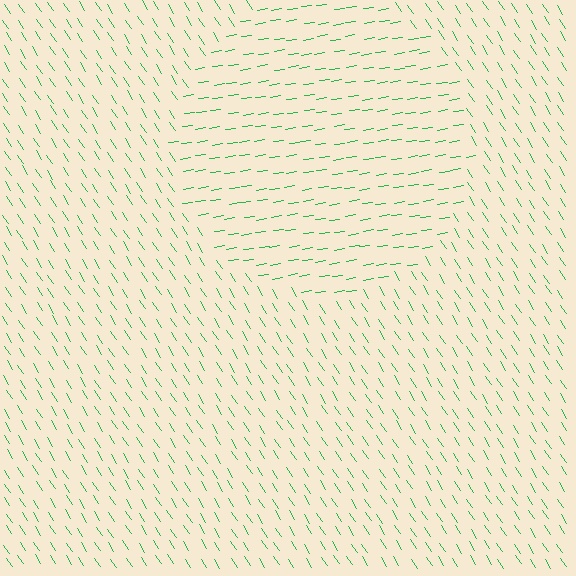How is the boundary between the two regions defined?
The boundary is defined purely by a change in line orientation (approximately 65 degrees difference). All lines are the same color and thickness.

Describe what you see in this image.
The image is filled with small green line segments. A circle region in the image has lines oriented differently from the surrounding lines, creating a visible texture boundary.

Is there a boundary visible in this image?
Yes, there is a texture boundary formed by a change in line orientation.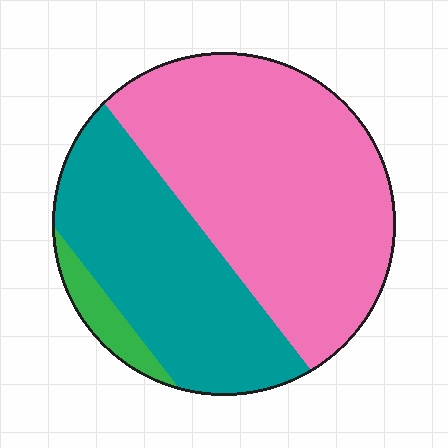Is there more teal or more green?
Teal.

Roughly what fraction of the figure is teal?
Teal covers roughly 35% of the figure.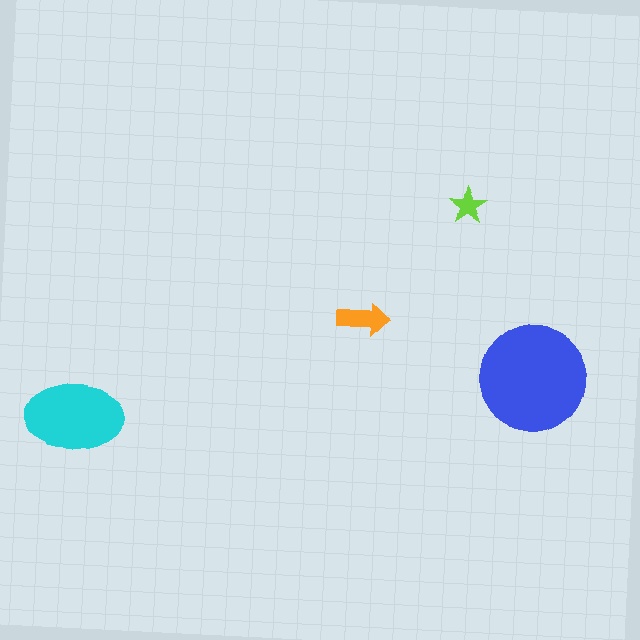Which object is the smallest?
The lime star.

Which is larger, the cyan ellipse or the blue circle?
The blue circle.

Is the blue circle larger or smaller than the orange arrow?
Larger.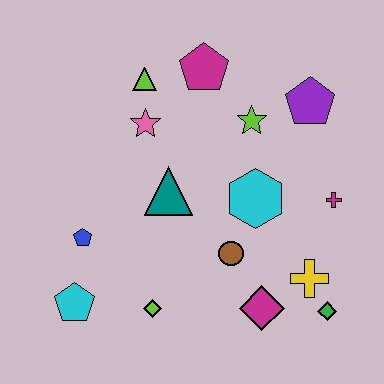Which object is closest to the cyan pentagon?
The blue pentagon is closest to the cyan pentagon.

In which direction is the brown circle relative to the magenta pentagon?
The brown circle is below the magenta pentagon.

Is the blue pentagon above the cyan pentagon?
Yes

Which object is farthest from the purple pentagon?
The cyan pentagon is farthest from the purple pentagon.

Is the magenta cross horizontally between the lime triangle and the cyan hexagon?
No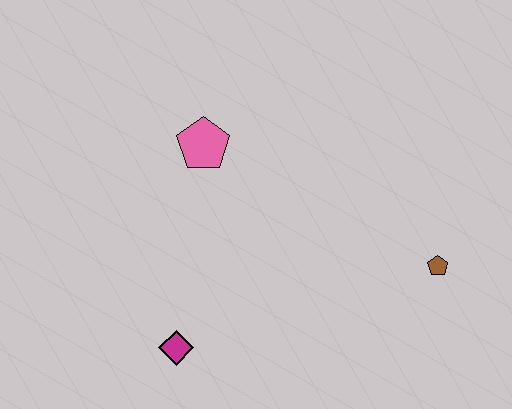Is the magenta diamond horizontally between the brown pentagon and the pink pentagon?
No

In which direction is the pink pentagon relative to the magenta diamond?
The pink pentagon is above the magenta diamond.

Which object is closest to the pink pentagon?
The magenta diamond is closest to the pink pentagon.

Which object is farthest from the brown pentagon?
The magenta diamond is farthest from the brown pentagon.